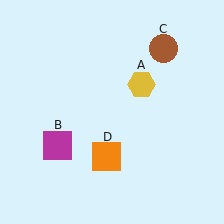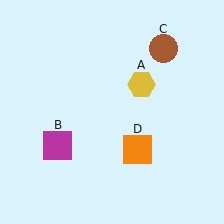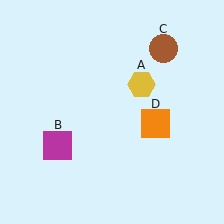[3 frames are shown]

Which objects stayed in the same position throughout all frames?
Yellow hexagon (object A) and magenta square (object B) and brown circle (object C) remained stationary.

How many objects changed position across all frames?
1 object changed position: orange square (object D).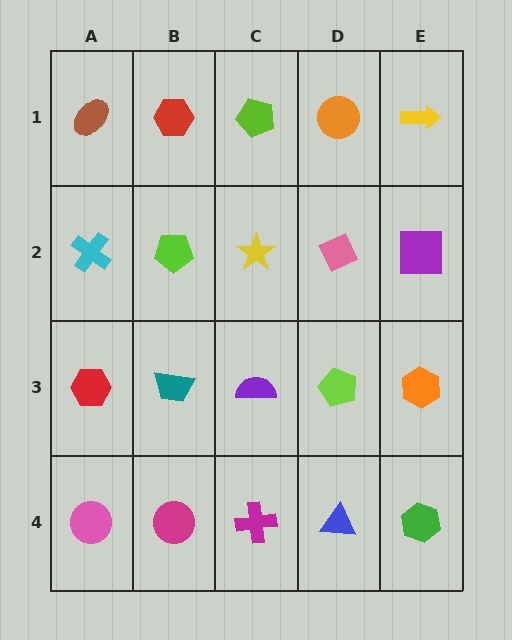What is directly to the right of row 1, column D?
A yellow arrow.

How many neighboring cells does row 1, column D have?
3.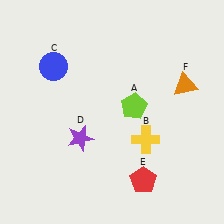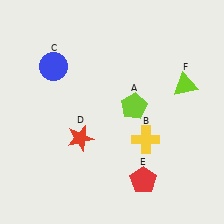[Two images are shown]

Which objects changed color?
D changed from purple to red. F changed from orange to lime.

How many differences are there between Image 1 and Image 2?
There are 2 differences between the two images.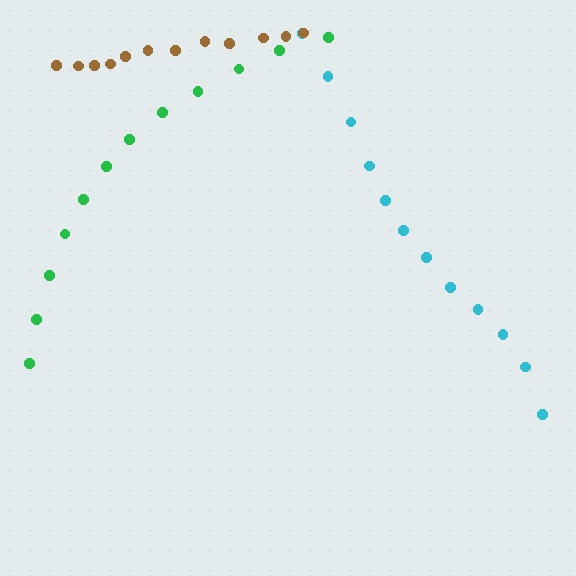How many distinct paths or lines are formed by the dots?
There are 3 distinct paths.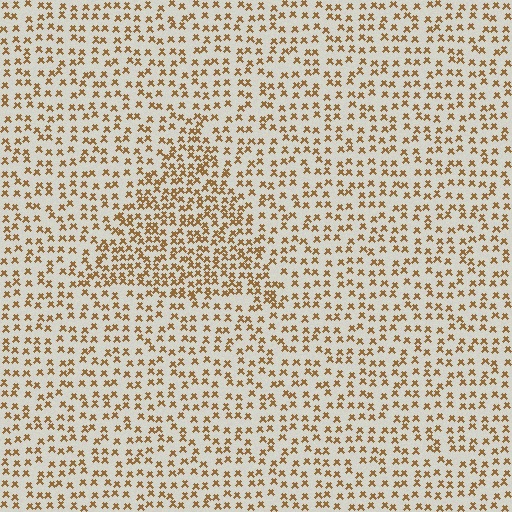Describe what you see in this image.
The image contains small brown elements arranged at two different densities. A triangle-shaped region is visible where the elements are more densely packed than the surrounding area.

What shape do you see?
I see a triangle.